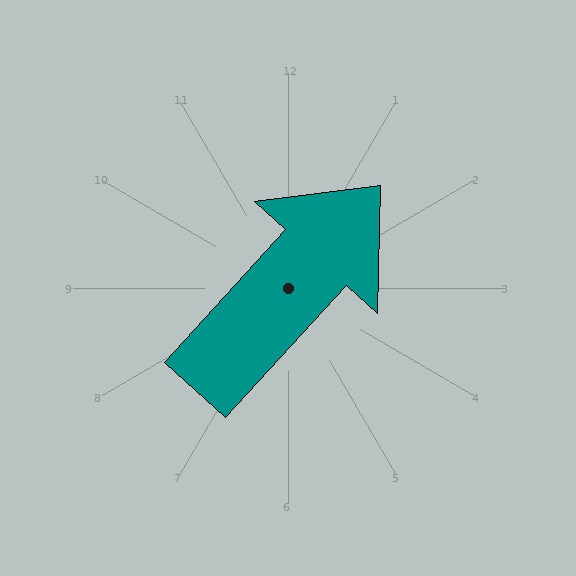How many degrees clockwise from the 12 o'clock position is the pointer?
Approximately 42 degrees.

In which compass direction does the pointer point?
Northeast.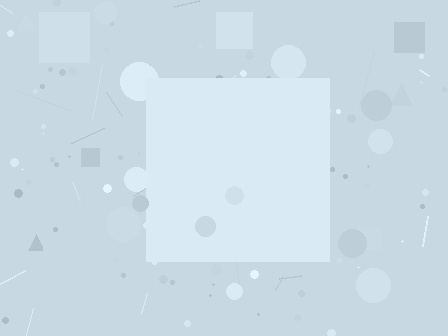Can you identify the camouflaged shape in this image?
The camouflaged shape is a square.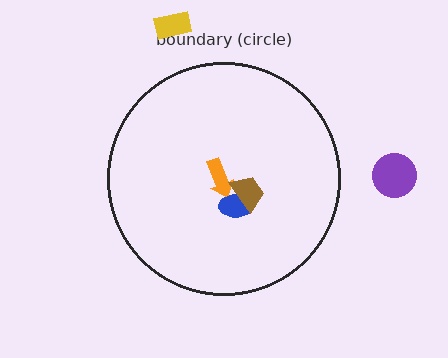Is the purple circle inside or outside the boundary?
Outside.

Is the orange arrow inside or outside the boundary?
Inside.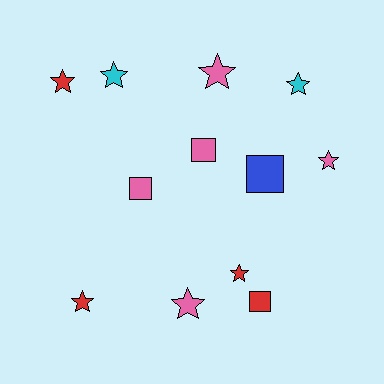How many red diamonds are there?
There are no red diamonds.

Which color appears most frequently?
Pink, with 5 objects.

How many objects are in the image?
There are 12 objects.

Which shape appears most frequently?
Star, with 8 objects.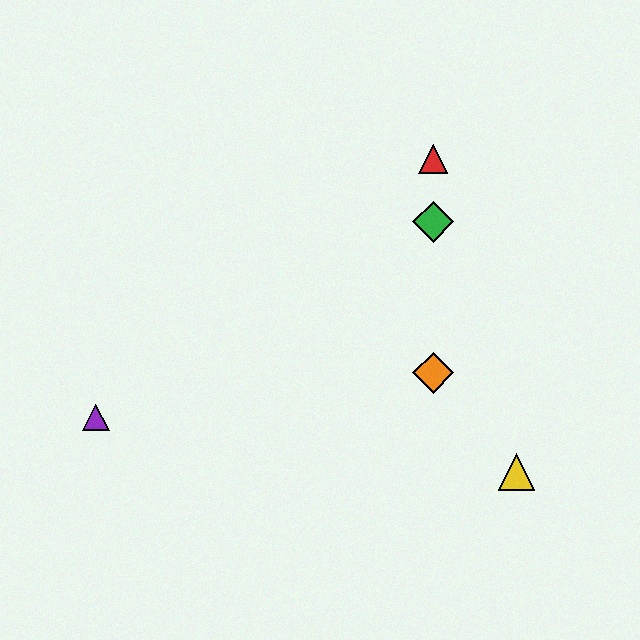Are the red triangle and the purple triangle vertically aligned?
No, the red triangle is at x≈433 and the purple triangle is at x≈96.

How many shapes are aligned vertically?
4 shapes (the red triangle, the blue diamond, the green diamond, the orange diamond) are aligned vertically.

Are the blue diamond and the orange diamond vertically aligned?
Yes, both are at x≈433.